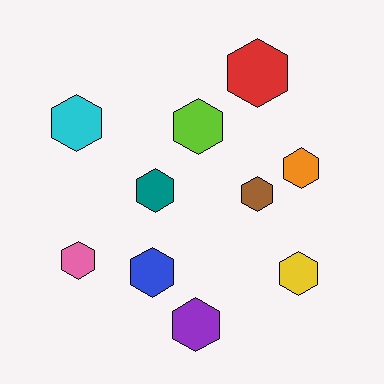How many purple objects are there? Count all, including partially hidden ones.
There is 1 purple object.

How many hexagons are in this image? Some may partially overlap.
There are 10 hexagons.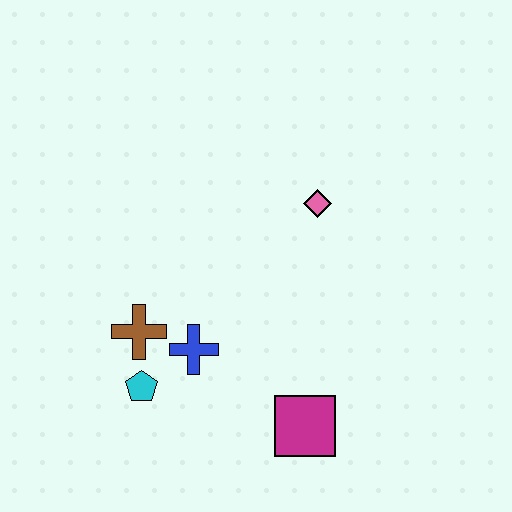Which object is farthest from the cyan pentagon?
The pink diamond is farthest from the cyan pentagon.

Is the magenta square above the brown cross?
No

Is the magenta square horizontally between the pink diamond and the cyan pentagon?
Yes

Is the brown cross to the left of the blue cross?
Yes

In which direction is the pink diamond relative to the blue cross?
The pink diamond is above the blue cross.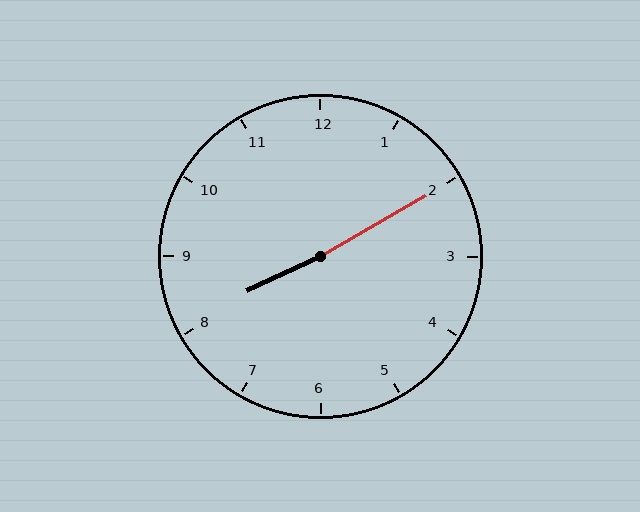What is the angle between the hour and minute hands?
Approximately 175 degrees.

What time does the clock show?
8:10.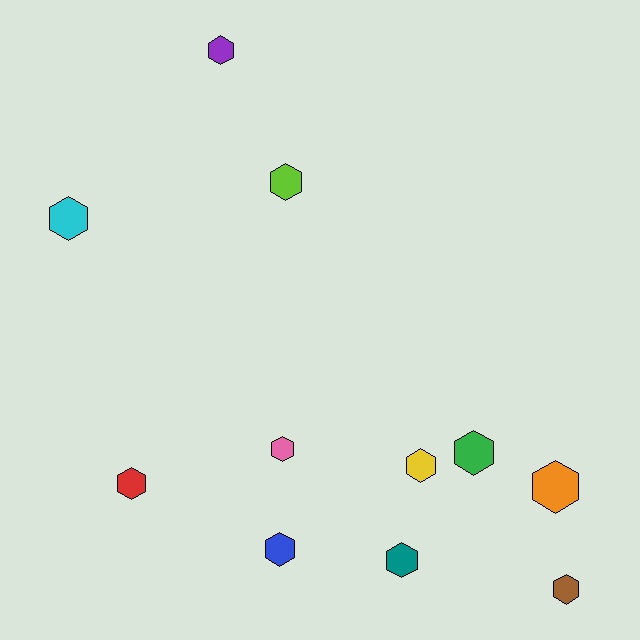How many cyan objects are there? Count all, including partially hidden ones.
There is 1 cyan object.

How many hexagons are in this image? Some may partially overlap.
There are 11 hexagons.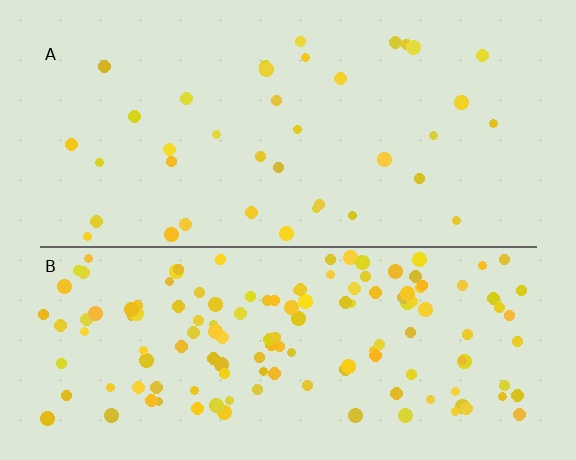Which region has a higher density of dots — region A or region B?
B (the bottom).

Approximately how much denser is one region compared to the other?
Approximately 3.8× — region B over region A.